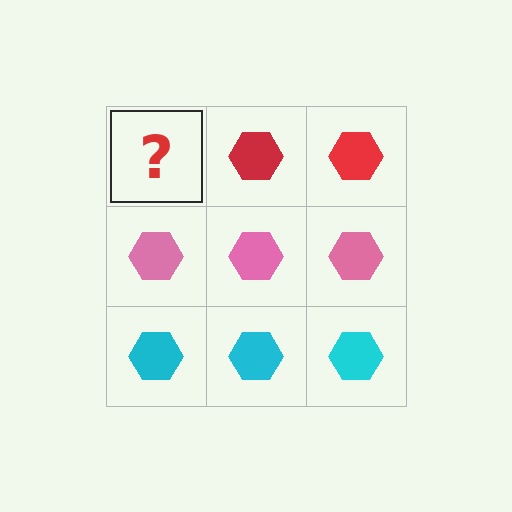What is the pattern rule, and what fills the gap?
The rule is that each row has a consistent color. The gap should be filled with a red hexagon.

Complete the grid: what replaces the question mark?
The question mark should be replaced with a red hexagon.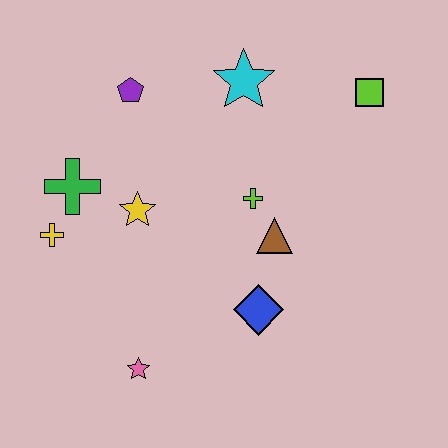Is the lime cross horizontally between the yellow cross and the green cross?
No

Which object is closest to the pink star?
The blue diamond is closest to the pink star.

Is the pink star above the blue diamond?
No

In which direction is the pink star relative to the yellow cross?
The pink star is below the yellow cross.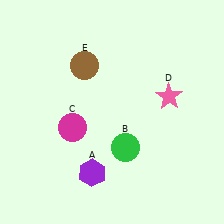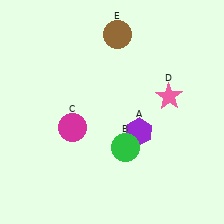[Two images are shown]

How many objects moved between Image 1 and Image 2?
2 objects moved between the two images.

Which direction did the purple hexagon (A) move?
The purple hexagon (A) moved right.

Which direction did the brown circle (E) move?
The brown circle (E) moved right.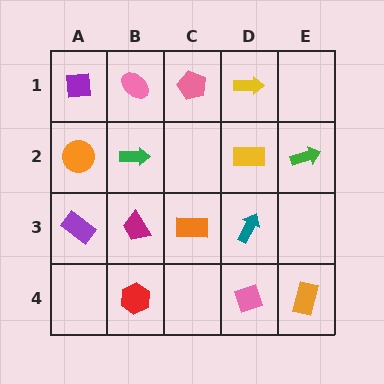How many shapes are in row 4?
3 shapes.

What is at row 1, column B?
A pink ellipse.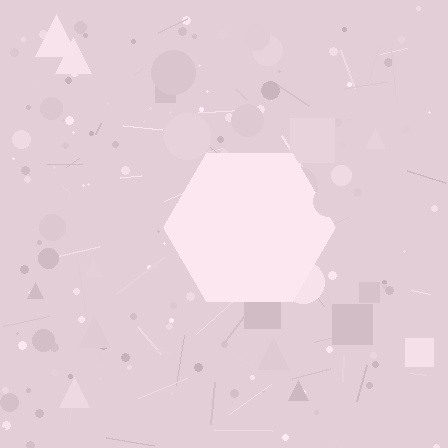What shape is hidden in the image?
A hexagon is hidden in the image.